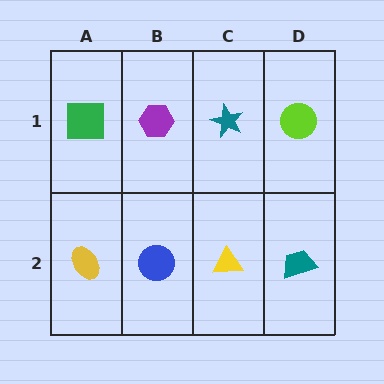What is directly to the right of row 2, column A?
A blue circle.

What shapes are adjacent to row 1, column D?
A teal trapezoid (row 2, column D), a teal star (row 1, column C).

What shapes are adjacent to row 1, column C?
A yellow triangle (row 2, column C), a purple hexagon (row 1, column B), a lime circle (row 1, column D).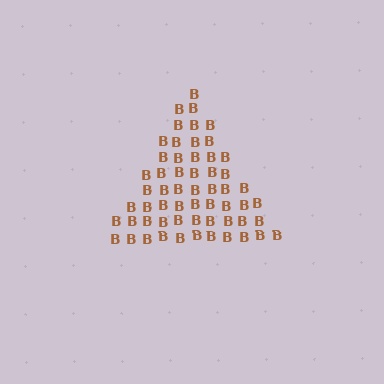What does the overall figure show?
The overall figure shows a triangle.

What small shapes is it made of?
It is made of small letter B's.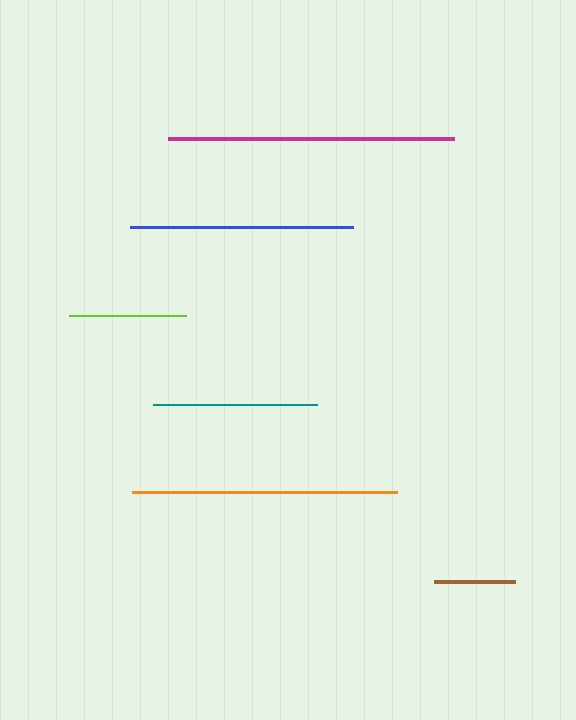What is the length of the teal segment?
The teal segment is approximately 165 pixels long.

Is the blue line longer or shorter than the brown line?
The blue line is longer than the brown line.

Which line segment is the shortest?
The brown line is the shortest at approximately 82 pixels.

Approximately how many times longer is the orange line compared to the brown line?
The orange line is approximately 3.2 times the length of the brown line.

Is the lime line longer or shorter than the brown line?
The lime line is longer than the brown line.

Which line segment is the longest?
The magenta line is the longest at approximately 285 pixels.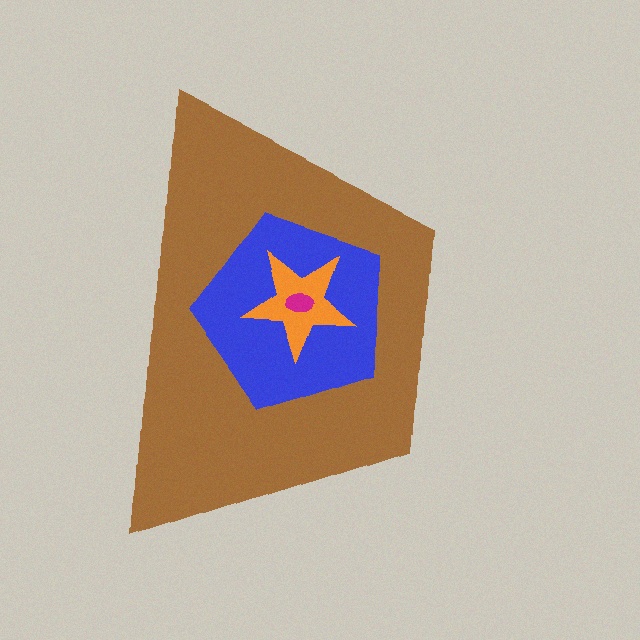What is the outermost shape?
The brown trapezoid.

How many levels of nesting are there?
4.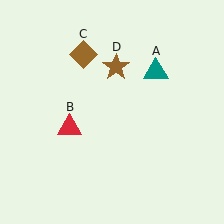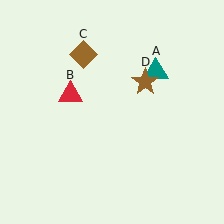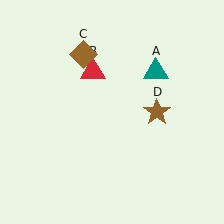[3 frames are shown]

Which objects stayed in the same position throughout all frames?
Teal triangle (object A) and brown diamond (object C) remained stationary.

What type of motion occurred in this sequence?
The red triangle (object B), brown star (object D) rotated clockwise around the center of the scene.